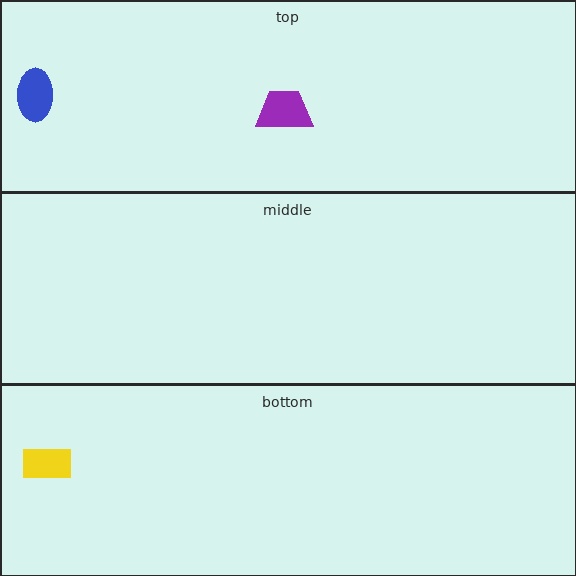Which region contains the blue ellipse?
The top region.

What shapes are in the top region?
The blue ellipse, the purple trapezoid.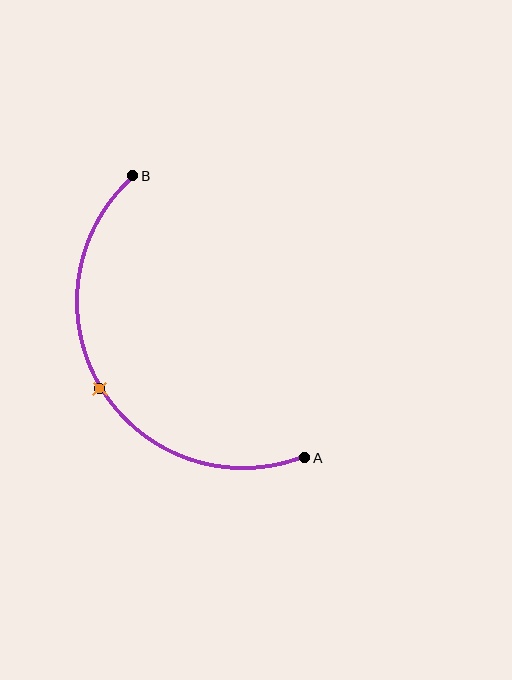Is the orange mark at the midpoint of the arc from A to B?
Yes. The orange mark lies on the arc at equal arc-length from both A and B — it is the arc midpoint.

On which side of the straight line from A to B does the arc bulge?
The arc bulges to the left of the straight line connecting A and B.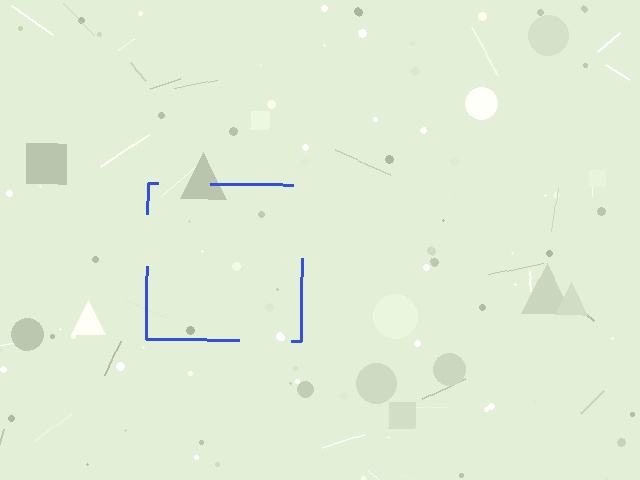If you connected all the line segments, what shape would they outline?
They would outline a square.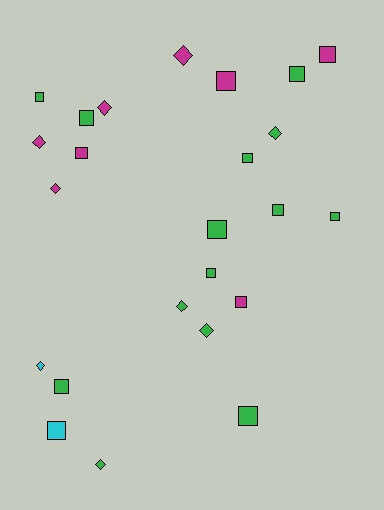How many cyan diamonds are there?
There is 1 cyan diamond.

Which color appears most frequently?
Green, with 14 objects.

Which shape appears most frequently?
Square, with 15 objects.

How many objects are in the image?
There are 24 objects.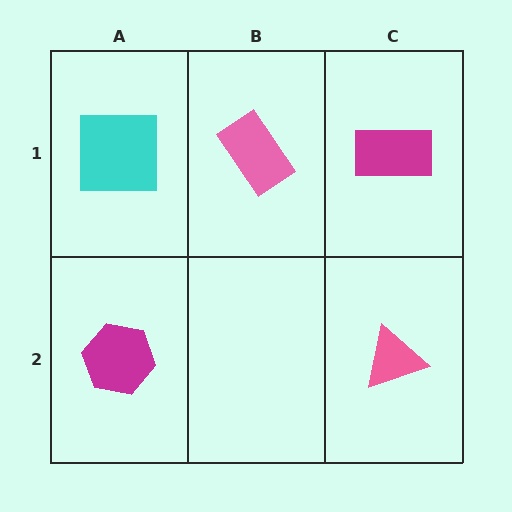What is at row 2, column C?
A pink triangle.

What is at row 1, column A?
A cyan square.